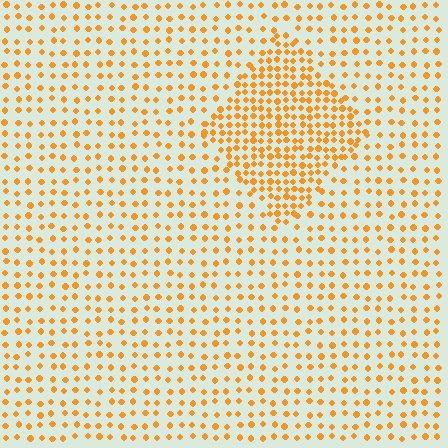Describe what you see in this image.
The image contains small orange elements arranged at two different densities. A diamond-shaped region is visible where the elements are more densely packed than the surrounding area.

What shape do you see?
I see a diamond.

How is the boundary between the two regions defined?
The boundary is defined by a change in element density (approximately 2.1x ratio). All elements are the same color, size, and shape.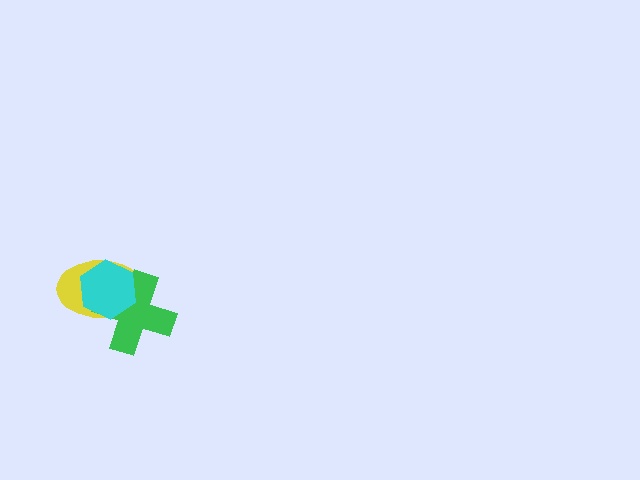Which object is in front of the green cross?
The cyan hexagon is in front of the green cross.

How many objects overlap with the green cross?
2 objects overlap with the green cross.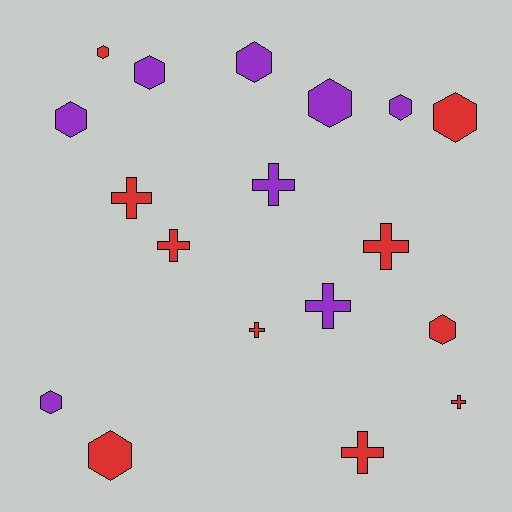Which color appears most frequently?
Red, with 10 objects.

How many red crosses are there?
There are 6 red crosses.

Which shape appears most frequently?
Hexagon, with 10 objects.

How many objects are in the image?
There are 18 objects.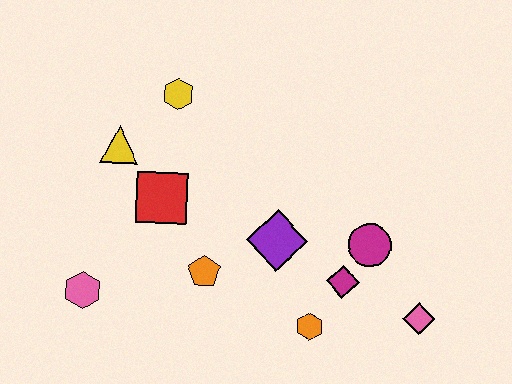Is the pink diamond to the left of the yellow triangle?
No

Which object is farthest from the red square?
The pink diamond is farthest from the red square.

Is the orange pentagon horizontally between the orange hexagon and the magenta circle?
No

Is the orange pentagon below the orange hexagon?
No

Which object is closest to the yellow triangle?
The red square is closest to the yellow triangle.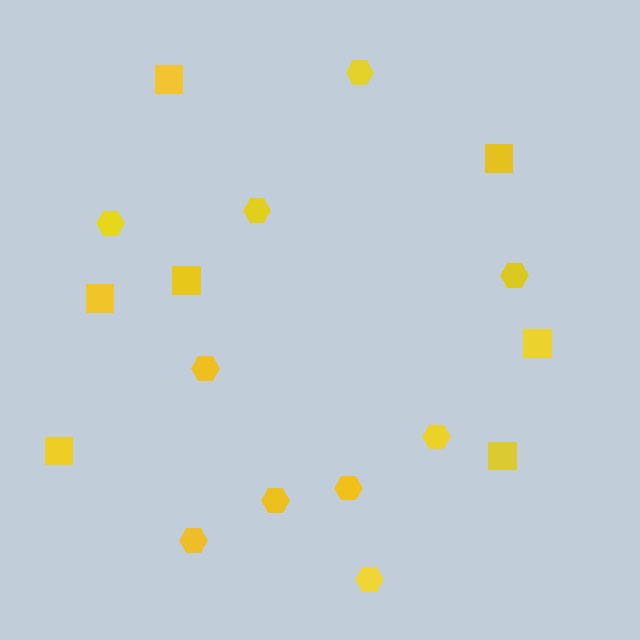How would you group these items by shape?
There are 2 groups: one group of hexagons (10) and one group of squares (7).